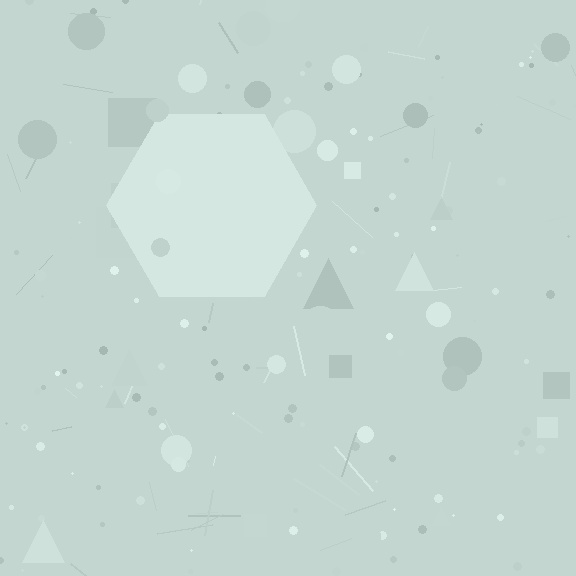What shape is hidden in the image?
A hexagon is hidden in the image.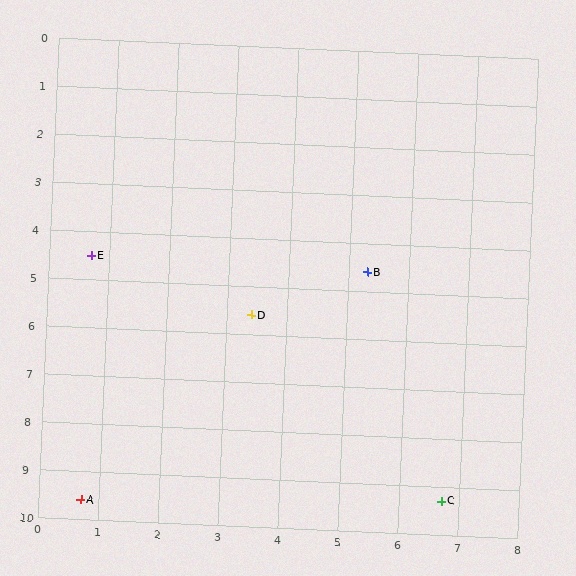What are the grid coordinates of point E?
Point E is at approximately (0.7, 4.5).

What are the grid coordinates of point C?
Point C is at approximately (6.7, 9.3).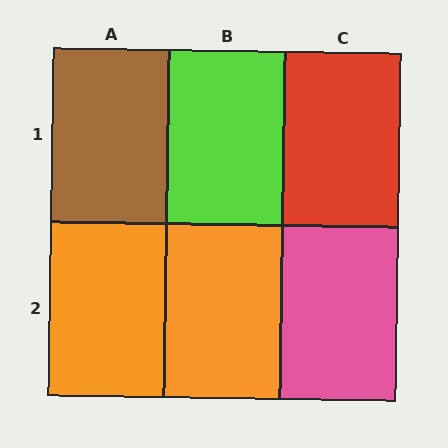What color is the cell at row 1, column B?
Lime.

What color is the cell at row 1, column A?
Brown.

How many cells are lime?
1 cell is lime.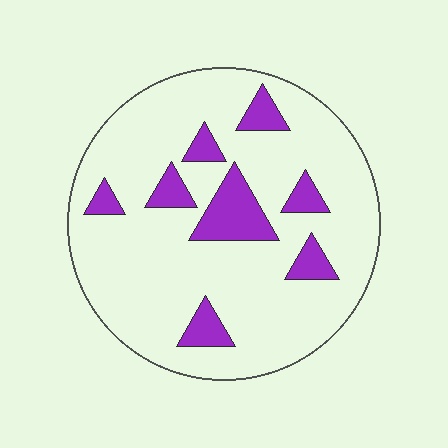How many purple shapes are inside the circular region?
8.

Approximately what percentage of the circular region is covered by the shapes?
Approximately 15%.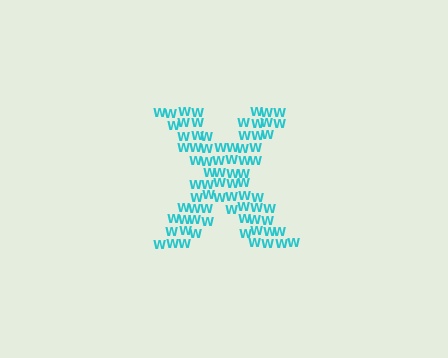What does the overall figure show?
The overall figure shows the letter X.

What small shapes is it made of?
It is made of small letter W's.